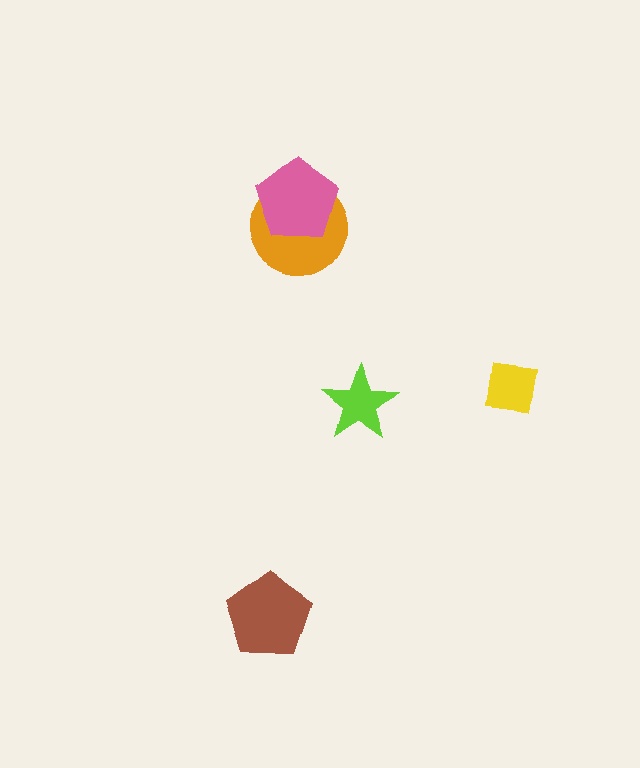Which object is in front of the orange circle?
The pink pentagon is in front of the orange circle.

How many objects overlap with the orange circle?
1 object overlaps with the orange circle.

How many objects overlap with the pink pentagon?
1 object overlaps with the pink pentagon.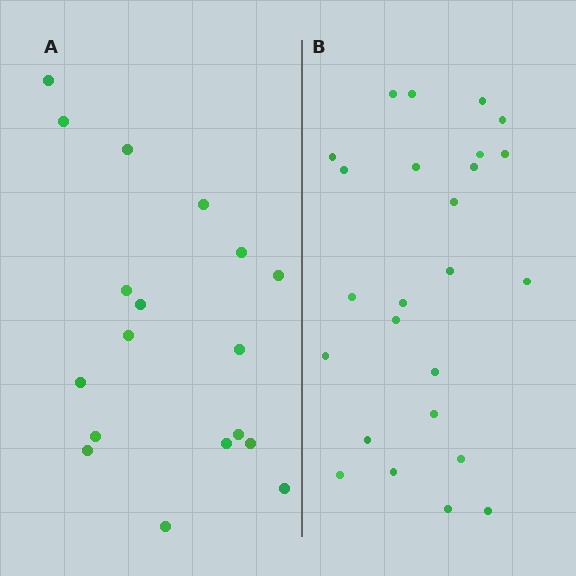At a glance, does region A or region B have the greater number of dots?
Region B (the right region) has more dots.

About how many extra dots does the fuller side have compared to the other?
Region B has roughly 8 or so more dots than region A.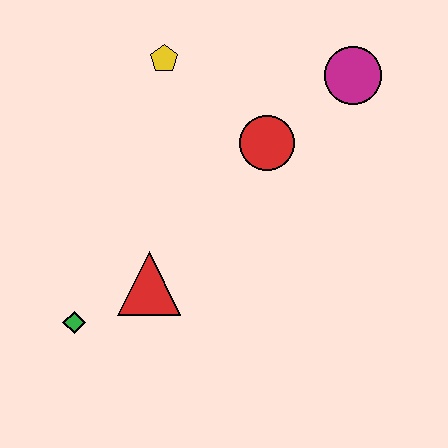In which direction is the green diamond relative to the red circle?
The green diamond is to the left of the red circle.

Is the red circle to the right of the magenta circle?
No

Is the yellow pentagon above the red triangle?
Yes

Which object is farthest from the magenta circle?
The green diamond is farthest from the magenta circle.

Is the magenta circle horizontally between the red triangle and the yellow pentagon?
No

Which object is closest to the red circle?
The magenta circle is closest to the red circle.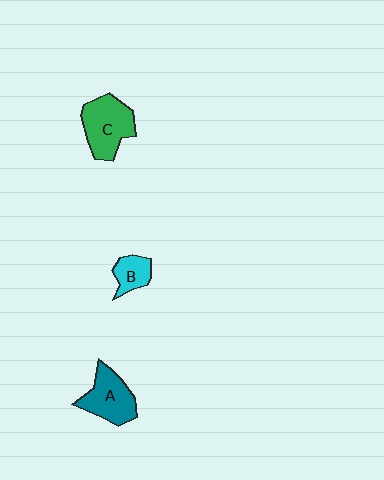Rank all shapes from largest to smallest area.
From largest to smallest: C (green), A (teal), B (cyan).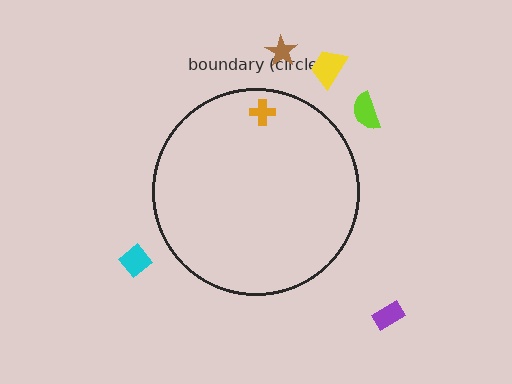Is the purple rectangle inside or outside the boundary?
Outside.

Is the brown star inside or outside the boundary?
Outside.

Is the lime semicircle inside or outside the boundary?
Outside.